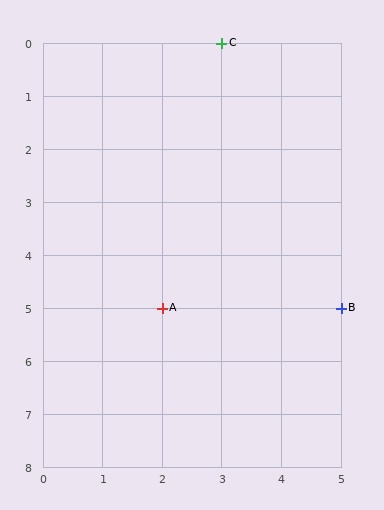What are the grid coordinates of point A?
Point A is at grid coordinates (2, 5).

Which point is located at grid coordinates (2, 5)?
Point A is at (2, 5).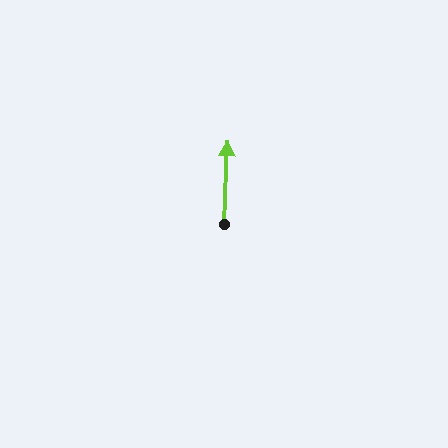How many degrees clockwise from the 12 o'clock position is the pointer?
Approximately 3 degrees.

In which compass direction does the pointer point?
North.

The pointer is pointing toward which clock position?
Roughly 12 o'clock.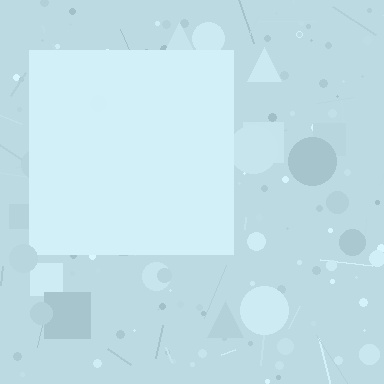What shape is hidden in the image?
A square is hidden in the image.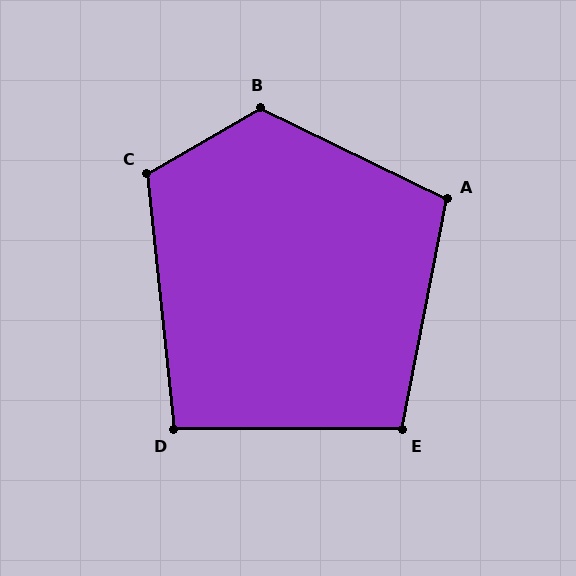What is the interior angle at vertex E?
Approximately 101 degrees (obtuse).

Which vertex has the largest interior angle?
B, at approximately 124 degrees.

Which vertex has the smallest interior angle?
D, at approximately 96 degrees.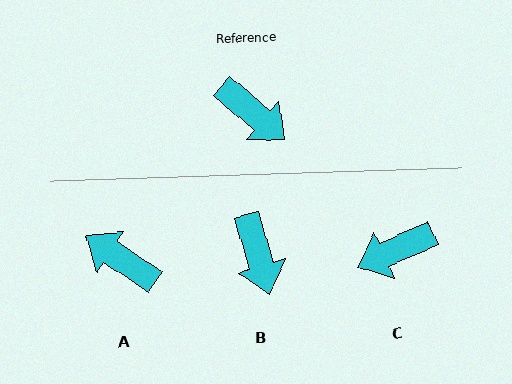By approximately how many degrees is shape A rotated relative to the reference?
Approximately 173 degrees clockwise.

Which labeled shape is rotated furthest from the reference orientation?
A, about 173 degrees away.